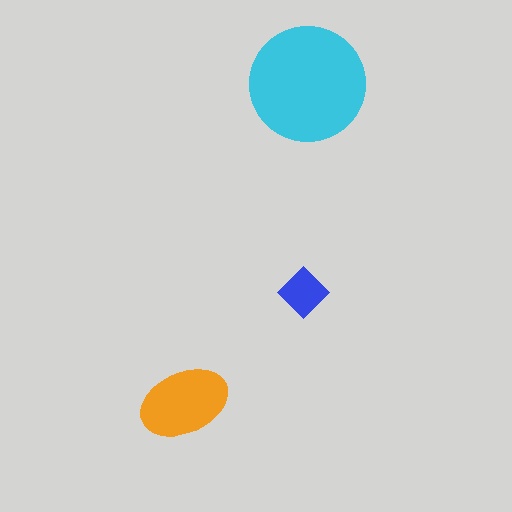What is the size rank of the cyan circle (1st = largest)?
1st.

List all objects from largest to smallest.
The cyan circle, the orange ellipse, the blue diamond.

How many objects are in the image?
There are 3 objects in the image.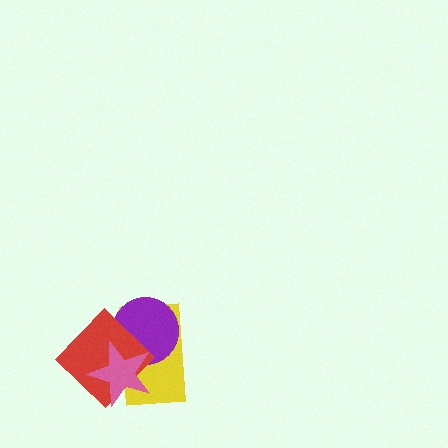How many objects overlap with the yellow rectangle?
3 objects overlap with the yellow rectangle.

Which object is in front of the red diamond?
The pink star is in front of the red diamond.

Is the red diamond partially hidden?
Yes, it is partially covered by another shape.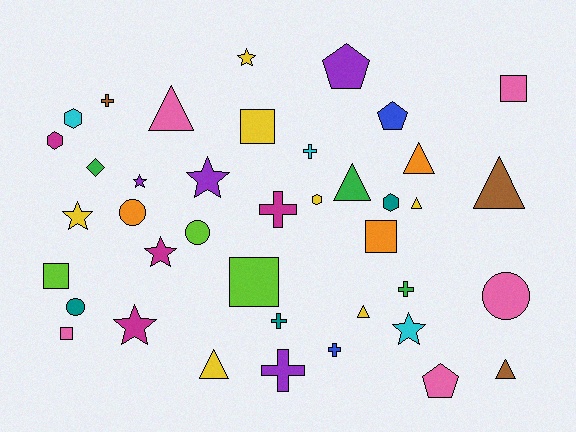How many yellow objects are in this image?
There are 7 yellow objects.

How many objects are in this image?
There are 40 objects.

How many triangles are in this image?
There are 8 triangles.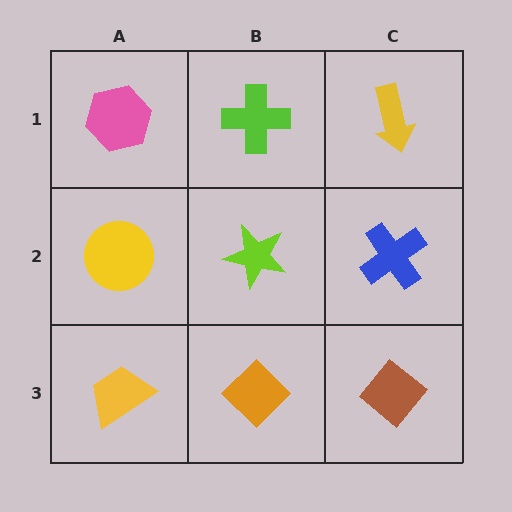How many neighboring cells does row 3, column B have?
3.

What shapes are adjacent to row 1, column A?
A yellow circle (row 2, column A), a lime cross (row 1, column B).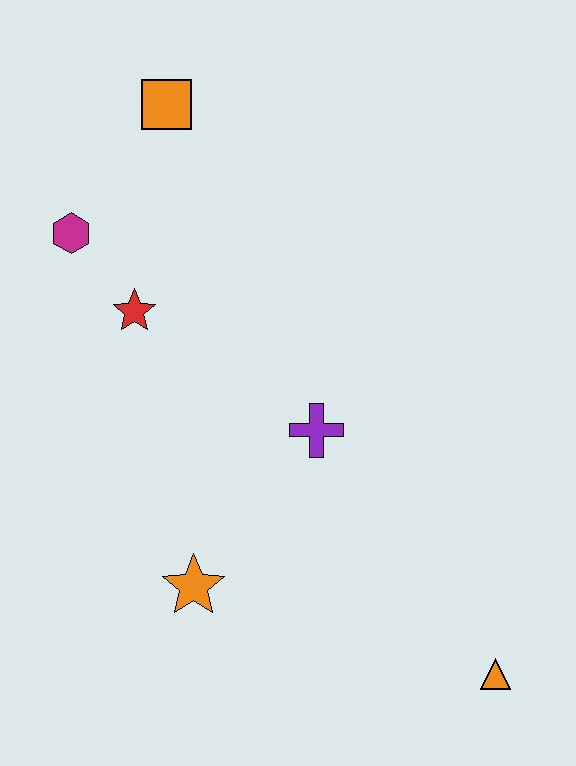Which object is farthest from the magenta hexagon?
The orange triangle is farthest from the magenta hexagon.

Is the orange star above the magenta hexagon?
No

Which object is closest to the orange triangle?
The purple cross is closest to the orange triangle.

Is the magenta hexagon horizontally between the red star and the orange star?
No